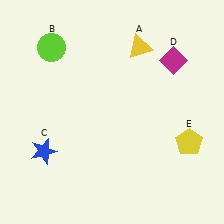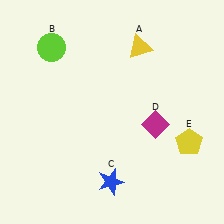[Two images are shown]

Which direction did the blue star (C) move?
The blue star (C) moved right.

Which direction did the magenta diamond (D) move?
The magenta diamond (D) moved down.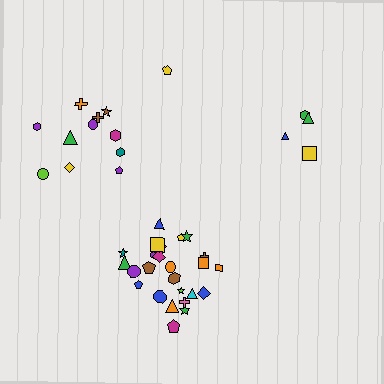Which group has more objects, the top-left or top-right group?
The top-left group.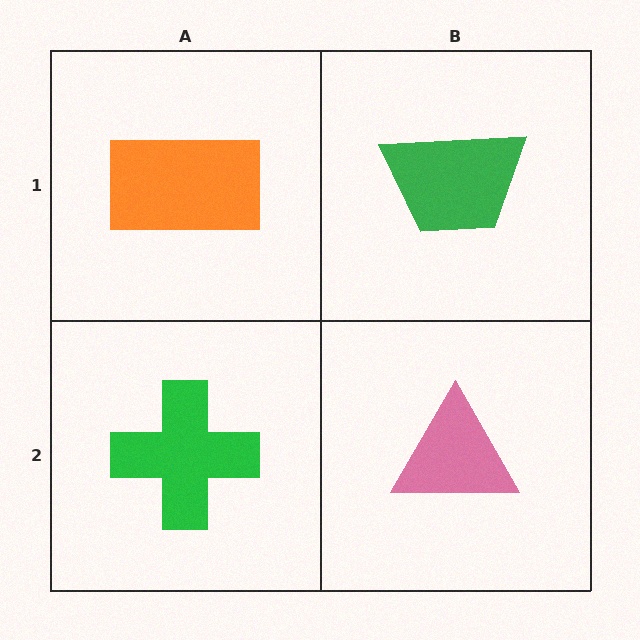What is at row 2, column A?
A green cross.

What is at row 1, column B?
A green trapezoid.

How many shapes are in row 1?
2 shapes.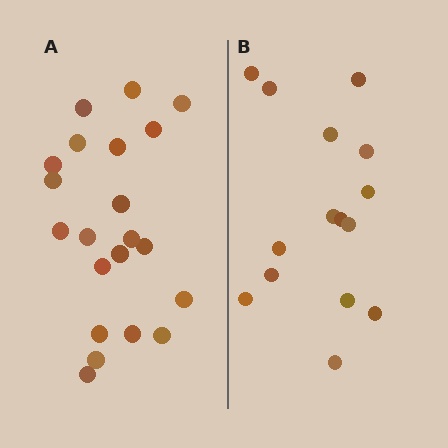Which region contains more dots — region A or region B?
Region A (the left region) has more dots.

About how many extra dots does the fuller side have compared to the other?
Region A has about 6 more dots than region B.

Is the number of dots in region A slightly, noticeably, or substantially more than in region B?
Region A has noticeably more, but not dramatically so. The ratio is roughly 1.4 to 1.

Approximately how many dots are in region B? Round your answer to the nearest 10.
About 20 dots. (The exact count is 15, which rounds to 20.)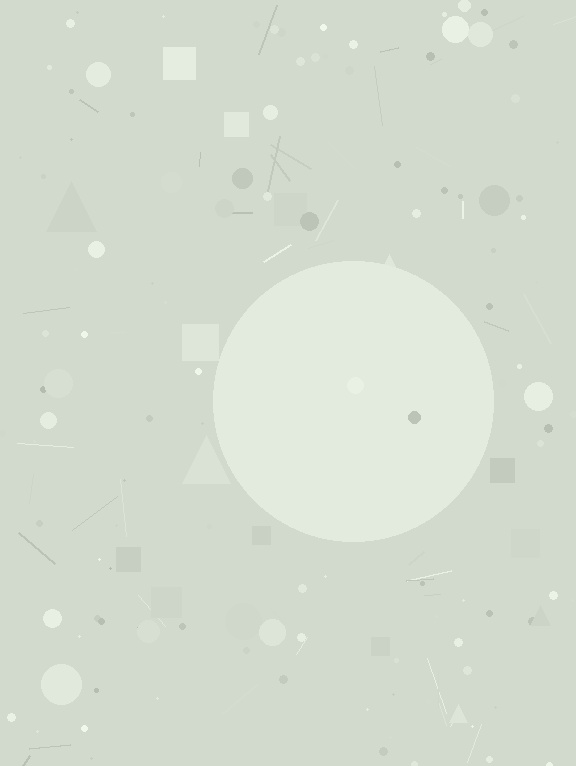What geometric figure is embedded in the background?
A circle is embedded in the background.